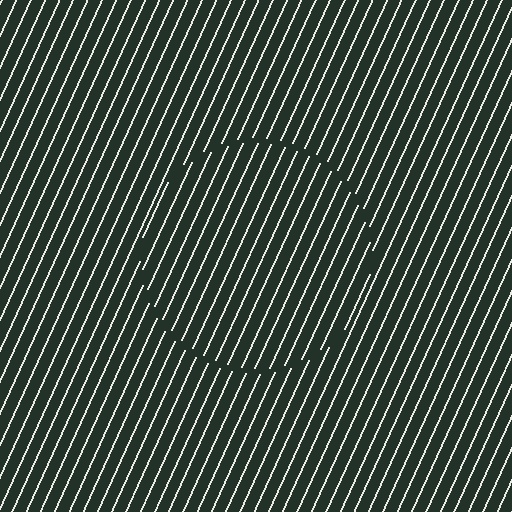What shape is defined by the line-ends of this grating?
An illusory circle. The interior of the shape contains the same grating, shifted by half a period — the contour is defined by the phase discontinuity where line-ends from the inner and outer gratings abut.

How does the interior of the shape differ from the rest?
The interior of the shape contains the same grating, shifted by half a period — the contour is defined by the phase discontinuity where line-ends from the inner and outer gratings abut.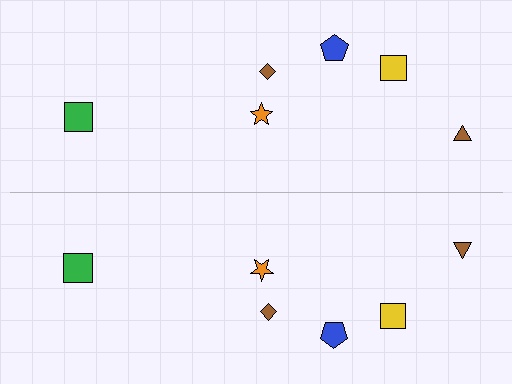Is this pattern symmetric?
Yes, this pattern has bilateral (reflection) symmetry.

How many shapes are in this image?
There are 12 shapes in this image.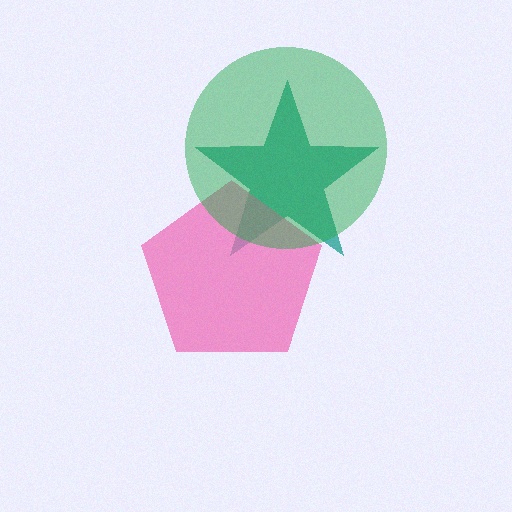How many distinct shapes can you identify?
There are 3 distinct shapes: a teal star, a pink pentagon, a green circle.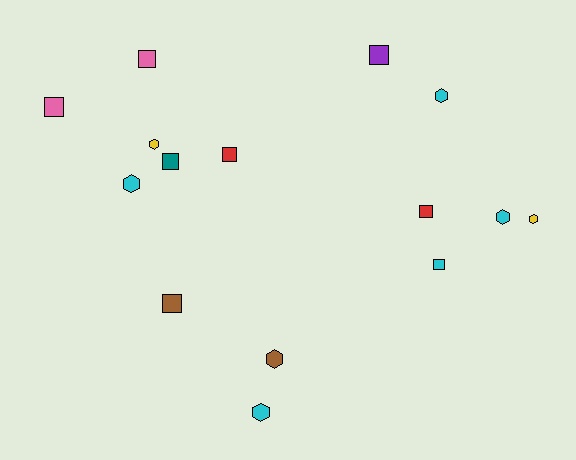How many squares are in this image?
There are 8 squares.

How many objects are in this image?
There are 15 objects.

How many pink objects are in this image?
There are 2 pink objects.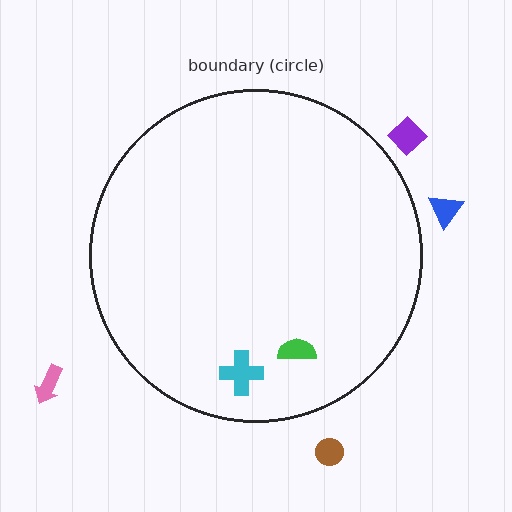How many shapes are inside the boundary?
2 inside, 4 outside.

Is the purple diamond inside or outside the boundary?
Outside.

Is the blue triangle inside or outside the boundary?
Outside.